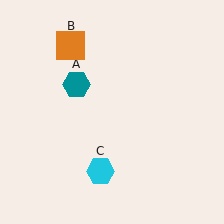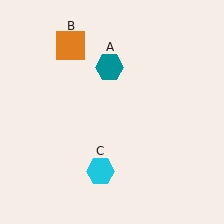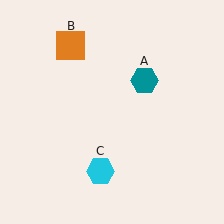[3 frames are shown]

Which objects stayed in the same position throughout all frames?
Orange square (object B) and cyan hexagon (object C) remained stationary.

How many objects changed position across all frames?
1 object changed position: teal hexagon (object A).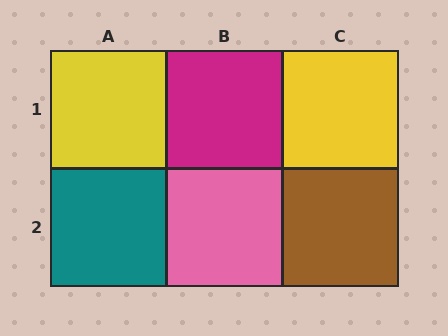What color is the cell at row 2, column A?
Teal.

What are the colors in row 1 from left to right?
Yellow, magenta, yellow.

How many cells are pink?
1 cell is pink.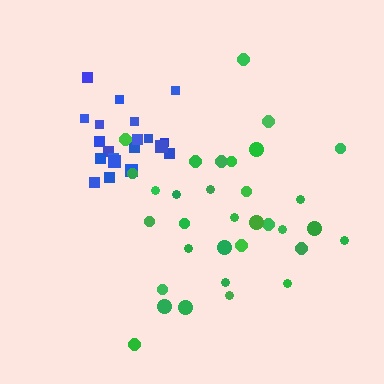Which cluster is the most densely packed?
Blue.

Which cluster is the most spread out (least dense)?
Green.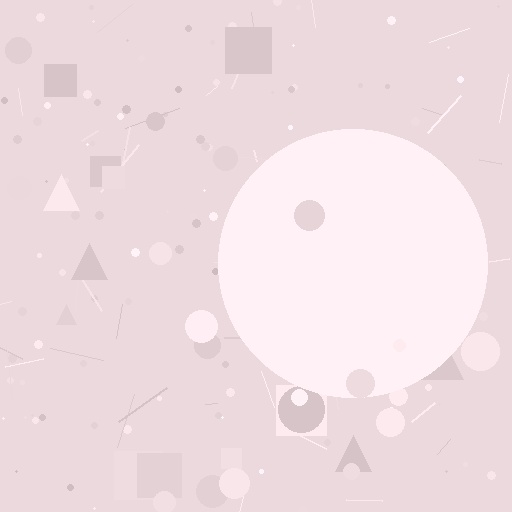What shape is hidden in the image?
A circle is hidden in the image.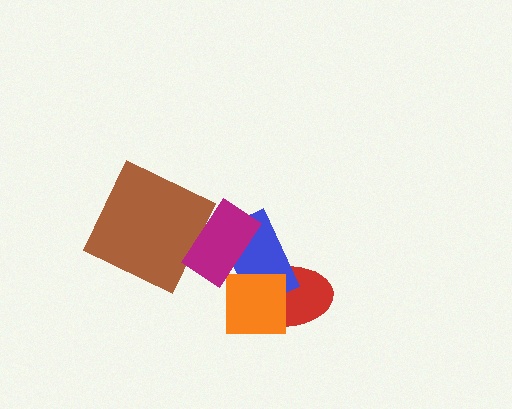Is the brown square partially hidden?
Yes, it is partially covered by another shape.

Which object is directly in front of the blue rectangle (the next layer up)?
The orange square is directly in front of the blue rectangle.